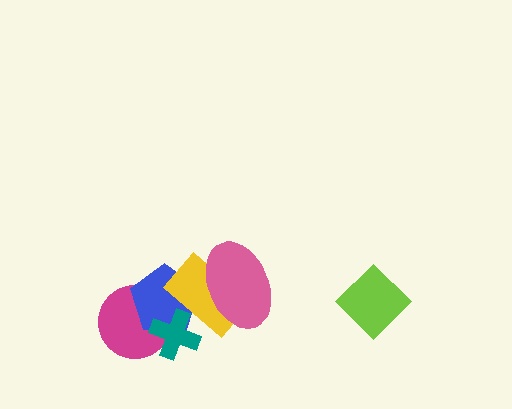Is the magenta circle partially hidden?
Yes, it is partially covered by another shape.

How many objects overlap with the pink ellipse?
1 object overlaps with the pink ellipse.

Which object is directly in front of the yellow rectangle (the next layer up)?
The teal cross is directly in front of the yellow rectangle.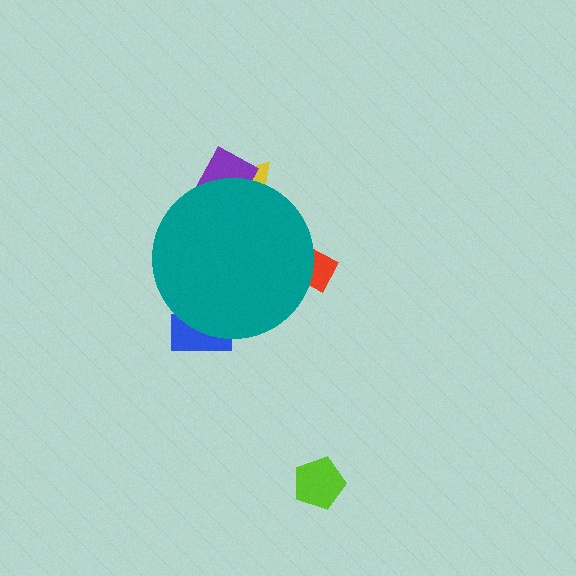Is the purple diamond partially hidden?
Yes, the purple diamond is partially hidden behind the teal circle.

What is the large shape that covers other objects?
A teal circle.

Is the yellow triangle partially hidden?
Yes, the yellow triangle is partially hidden behind the teal circle.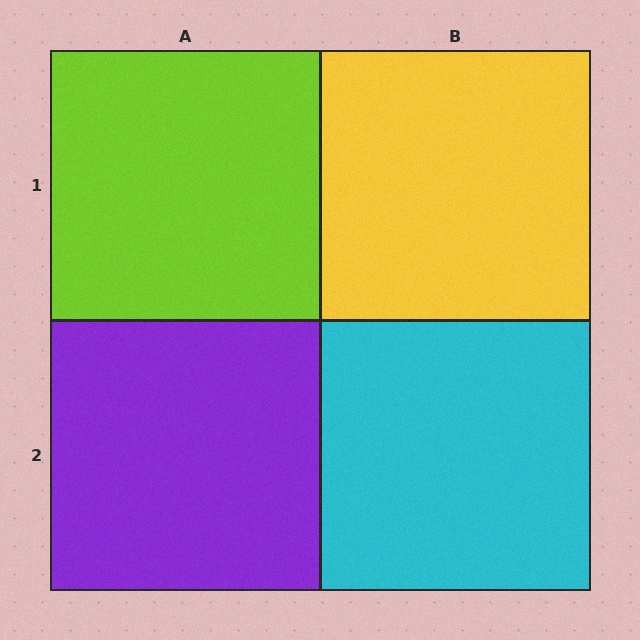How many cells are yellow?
1 cell is yellow.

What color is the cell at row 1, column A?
Lime.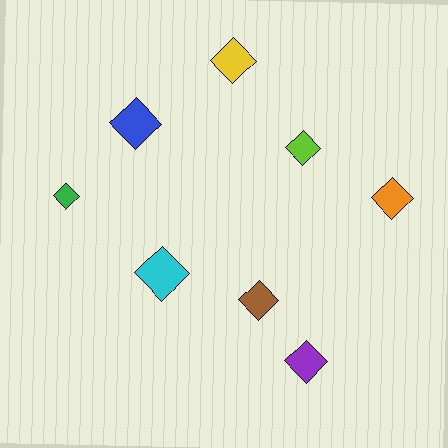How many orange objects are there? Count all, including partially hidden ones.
There is 1 orange object.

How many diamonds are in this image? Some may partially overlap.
There are 8 diamonds.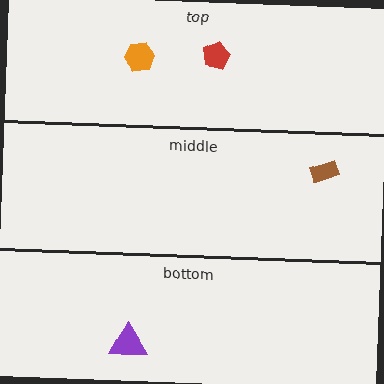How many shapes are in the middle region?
1.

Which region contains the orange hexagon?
The top region.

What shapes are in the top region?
The red pentagon, the orange hexagon.